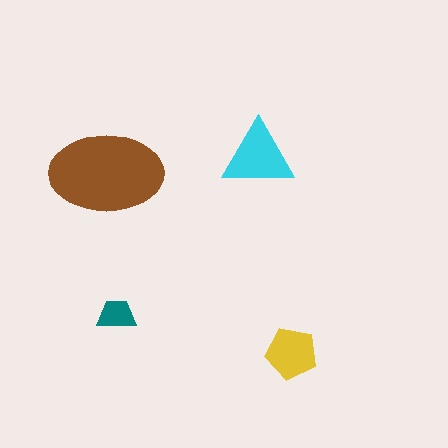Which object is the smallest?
The teal trapezoid.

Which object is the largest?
The brown ellipse.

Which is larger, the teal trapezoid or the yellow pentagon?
The yellow pentagon.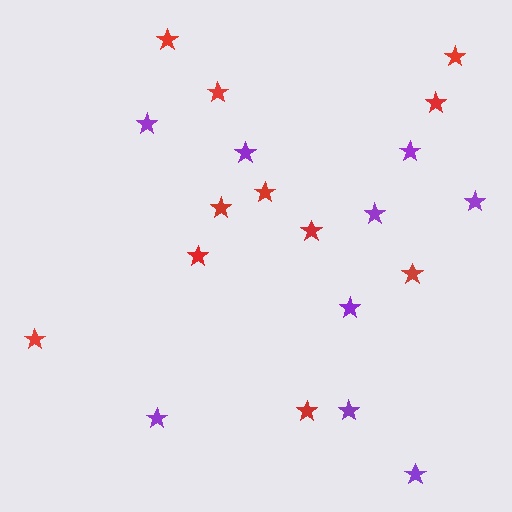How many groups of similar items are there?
There are 2 groups: one group of purple stars (9) and one group of red stars (11).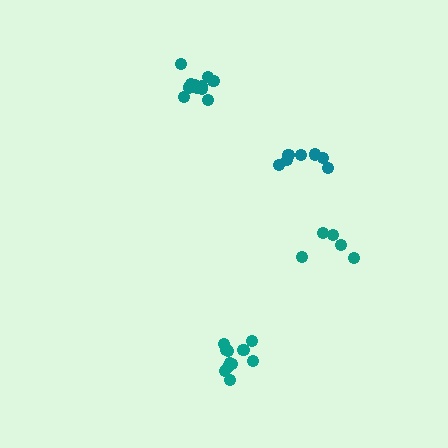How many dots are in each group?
Group 1: 11 dots, Group 2: 5 dots, Group 3: 7 dots, Group 4: 11 dots (34 total).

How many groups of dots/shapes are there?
There are 4 groups.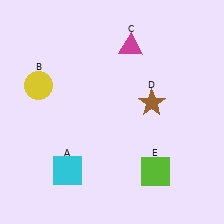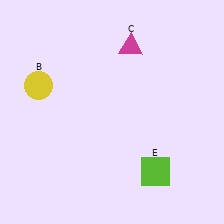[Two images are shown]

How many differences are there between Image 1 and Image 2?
There are 2 differences between the two images.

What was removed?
The brown star (D), the cyan square (A) were removed in Image 2.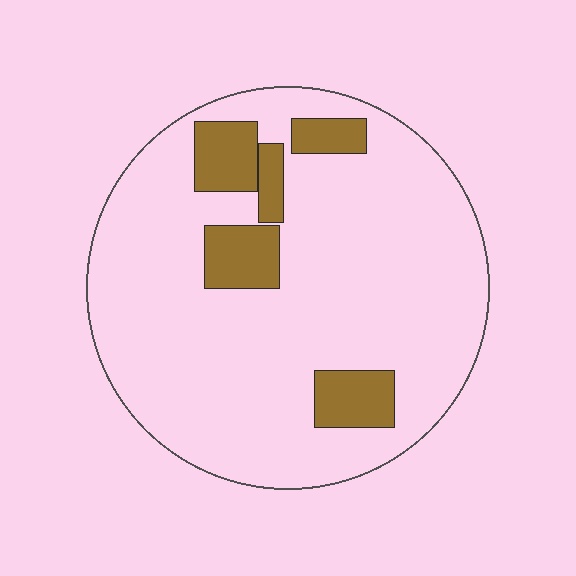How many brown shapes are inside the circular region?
5.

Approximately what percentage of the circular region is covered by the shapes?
Approximately 15%.